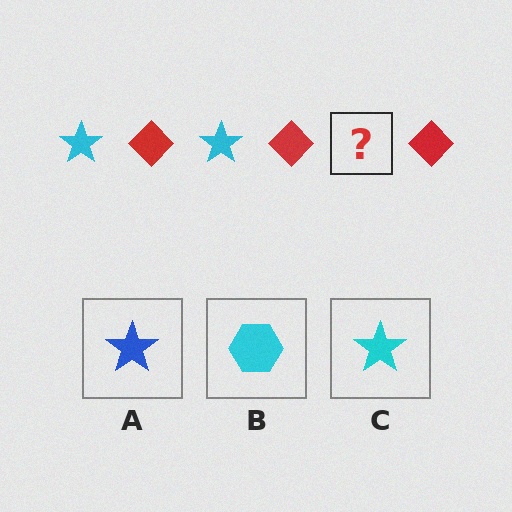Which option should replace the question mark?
Option C.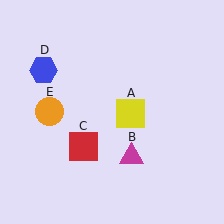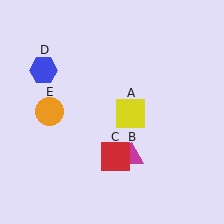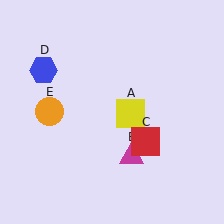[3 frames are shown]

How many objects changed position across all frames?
1 object changed position: red square (object C).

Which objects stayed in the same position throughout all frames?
Yellow square (object A) and magenta triangle (object B) and blue hexagon (object D) and orange circle (object E) remained stationary.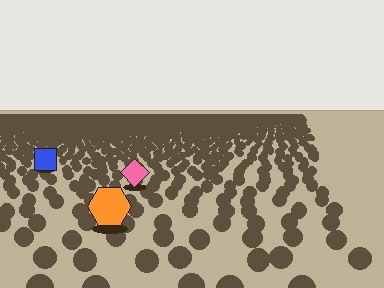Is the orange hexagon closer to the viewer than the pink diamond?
Yes. The orange hexagon is closer — you can tell from the texture gradient: the ground texture is coarser near it.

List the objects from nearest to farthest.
From nearest to farthest: the orange hexagon, the pink diamond, the blue square.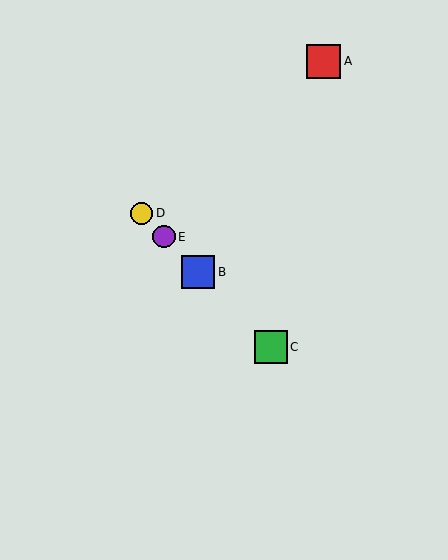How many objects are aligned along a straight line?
4 objects (B, C, D, E) are aligned along a straight line.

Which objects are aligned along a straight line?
Objects B, C, D, E are aligned along a straight line.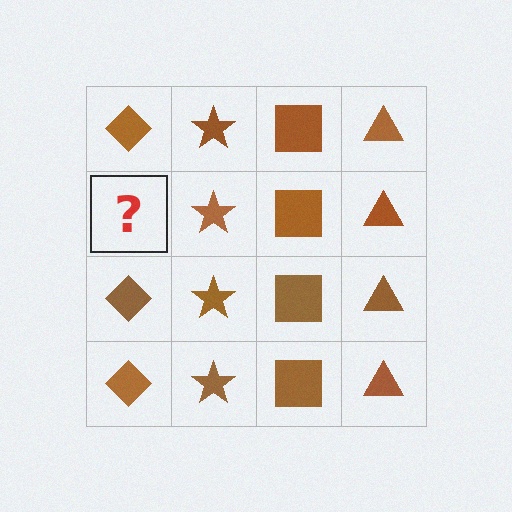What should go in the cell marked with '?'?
The missing cell should contain a brown diamond.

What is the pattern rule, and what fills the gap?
The rule is that each column has a consistent shape. The gap should be filled with a brown diamond.